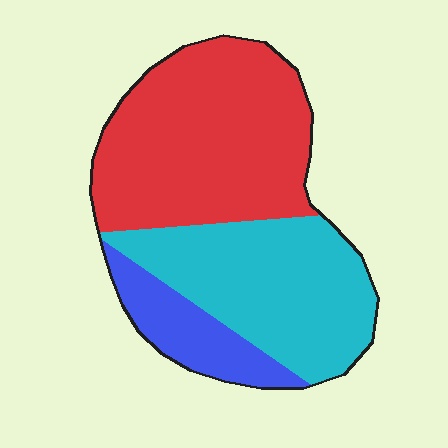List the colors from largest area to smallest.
From largest to smallest: red, cyan, blue.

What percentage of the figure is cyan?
Cyan covers around 35% of the figure.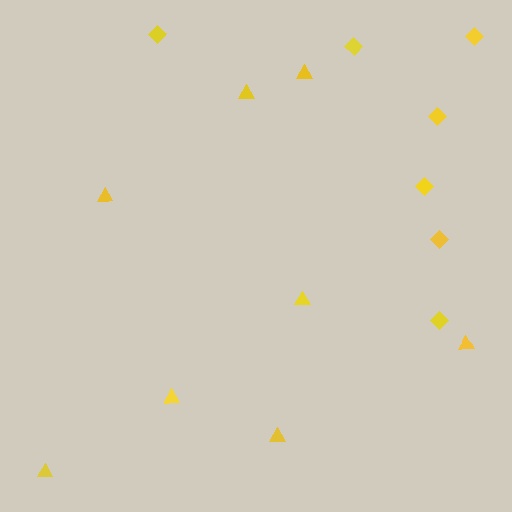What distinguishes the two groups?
There are 2 groups: one group of diamonds (7) and one group of triangles (8).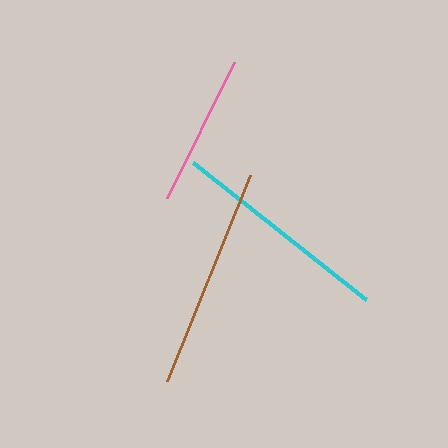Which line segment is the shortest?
The pink line is the shortest at approximately 152 pixels.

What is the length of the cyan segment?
The cyan segment is approximately 221 pixels long.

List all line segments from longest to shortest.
From longest to shortest: brown, cyan, pink.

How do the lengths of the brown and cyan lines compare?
The brown and cyan lines are approximately the same length.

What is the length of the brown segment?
The brown segment is approximately 222 pixels long.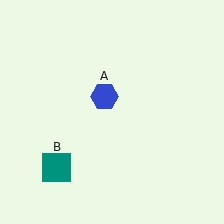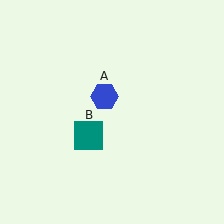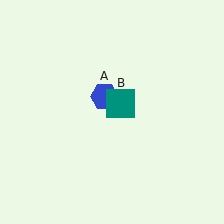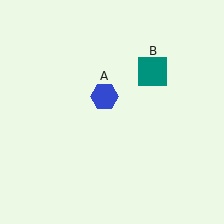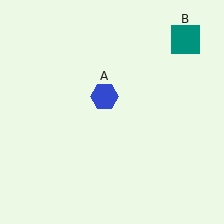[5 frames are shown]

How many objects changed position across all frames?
1 object changed position: teal square (object B).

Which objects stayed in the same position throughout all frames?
Blue hexagon (object A) remained stationary.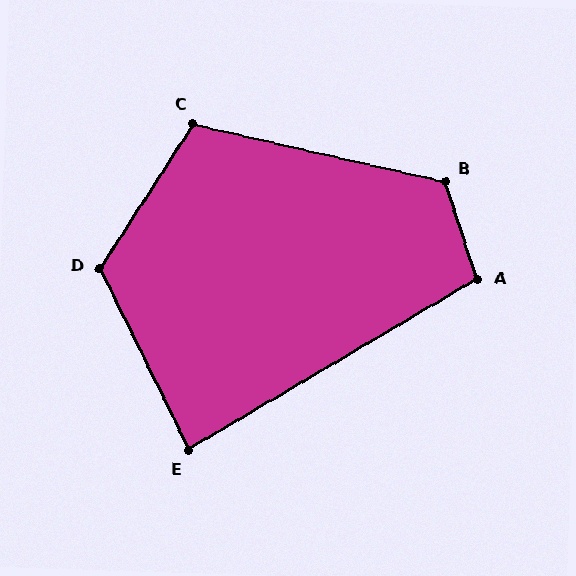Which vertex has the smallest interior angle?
E, at approximately 86 degrees.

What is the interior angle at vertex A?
Approximately 102 degrees (obtuse).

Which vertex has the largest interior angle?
B, at approximately 121 degrees.